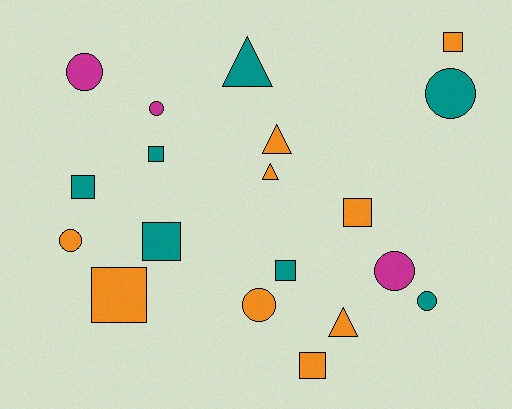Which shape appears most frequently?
Square, with 8 objects.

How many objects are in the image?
There are 19 objects.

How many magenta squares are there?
There are no magenta squares.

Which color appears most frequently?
Orange, with 9 objects.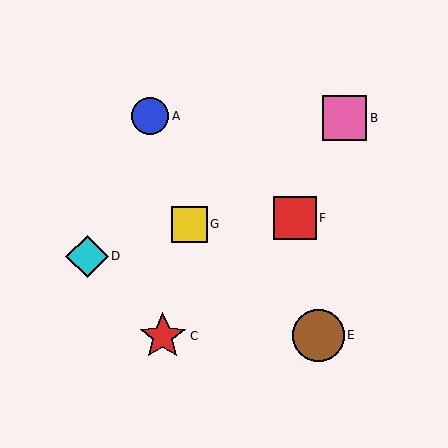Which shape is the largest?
The brown circle (labeled E) is the largest.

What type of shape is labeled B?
Shape B is a pink square.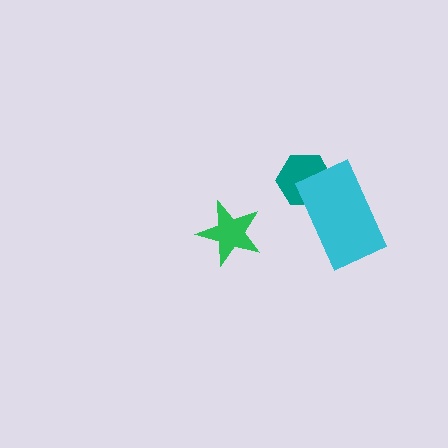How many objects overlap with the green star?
0 objects overlap with the green star.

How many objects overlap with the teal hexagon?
1 object overlaps with the teal hexagon.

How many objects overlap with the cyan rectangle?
1 object overlaps with the cyan rectangle.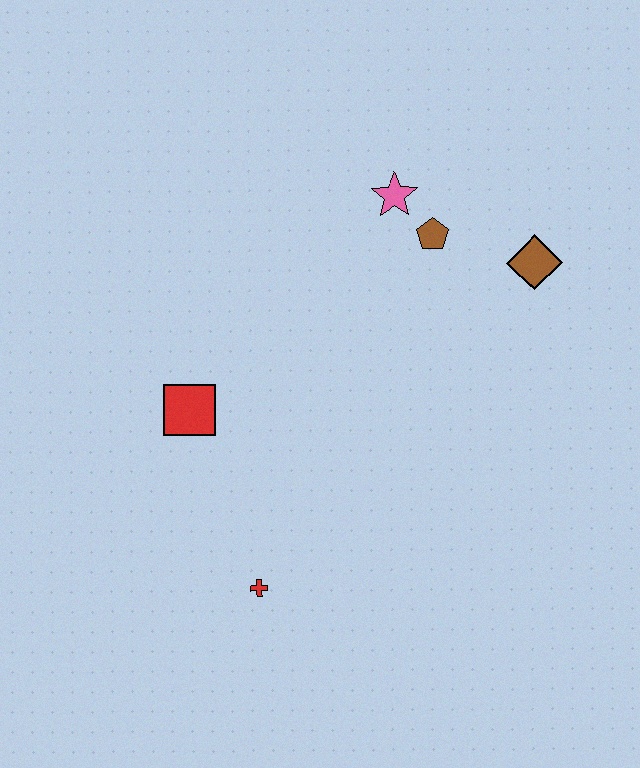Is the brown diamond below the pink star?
Yes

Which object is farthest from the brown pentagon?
The red cross is farthest from the brown pentagon.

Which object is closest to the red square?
The red cross is closest to the red square.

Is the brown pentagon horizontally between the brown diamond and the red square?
Yes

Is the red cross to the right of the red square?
Yes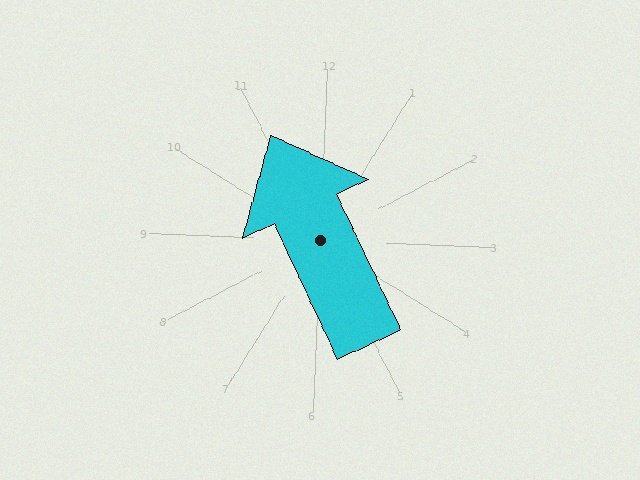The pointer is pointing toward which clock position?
Roughly 11 o'clock.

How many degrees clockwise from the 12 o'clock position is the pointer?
Approximately 332 degrees.